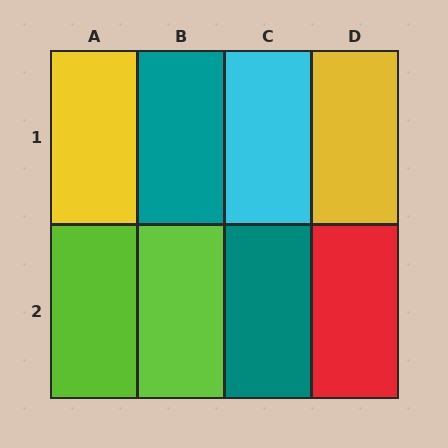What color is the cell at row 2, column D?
Red.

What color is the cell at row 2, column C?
Teal.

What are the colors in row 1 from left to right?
Yellow, teal, cyan, yellow.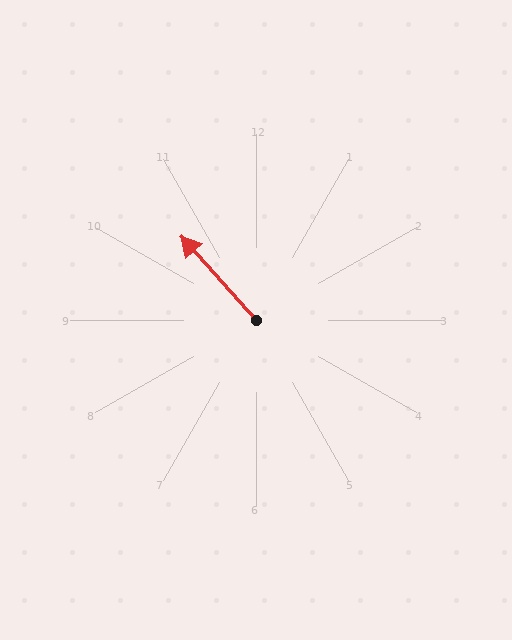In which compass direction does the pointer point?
Northwest.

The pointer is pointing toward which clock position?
Roughly 11 o'clock.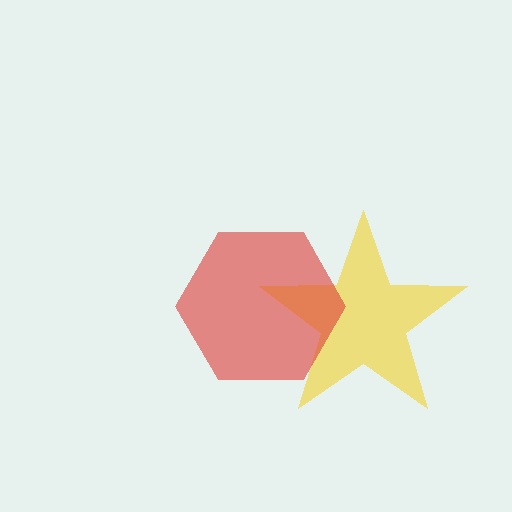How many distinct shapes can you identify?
There are 2 distinct shapes: a yellow star, a red hexagon.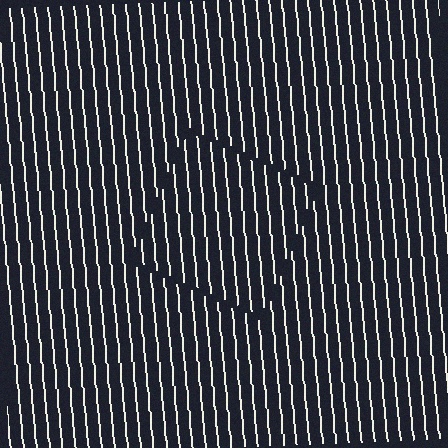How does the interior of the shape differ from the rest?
The interior of the shape contains the same grating, shifted by half a period — the contour is defined by the phase discontinuity where line-ends from the inner and outer gratings abut.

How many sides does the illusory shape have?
4 sides — the line-ends trace a square.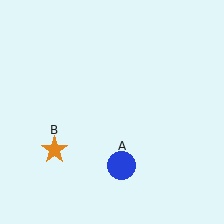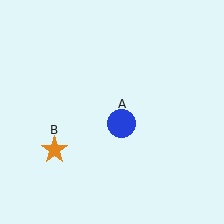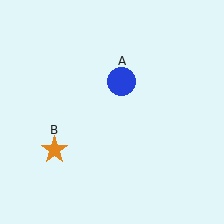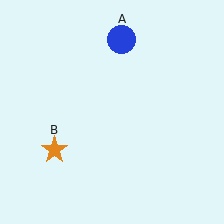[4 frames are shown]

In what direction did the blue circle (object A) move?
The blue circle (object A) moved up.